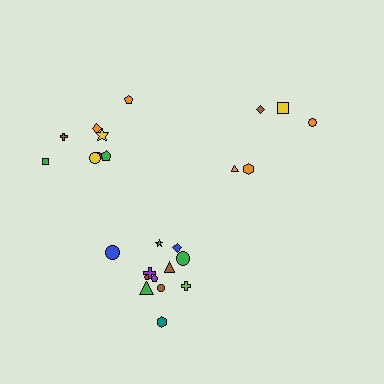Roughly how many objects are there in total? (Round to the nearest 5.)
Roughly 25 objects in total.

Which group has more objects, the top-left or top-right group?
The top-left group.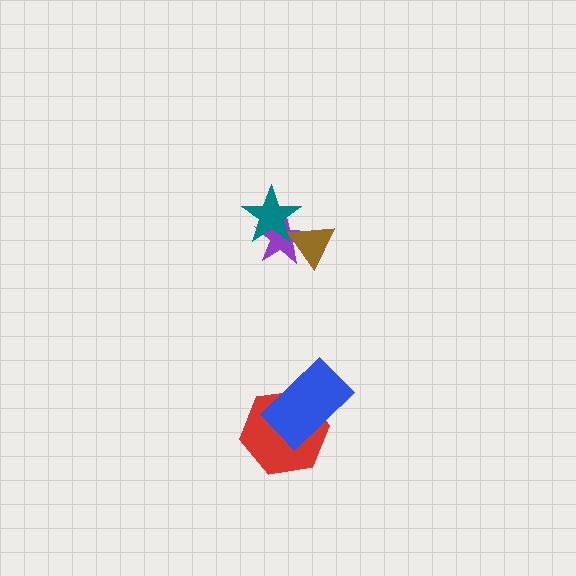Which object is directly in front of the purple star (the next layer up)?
The teal star is directly in front of the purple star.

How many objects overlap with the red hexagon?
1 object overlaps with the red hexagon.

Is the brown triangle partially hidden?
No, no other shape covers it.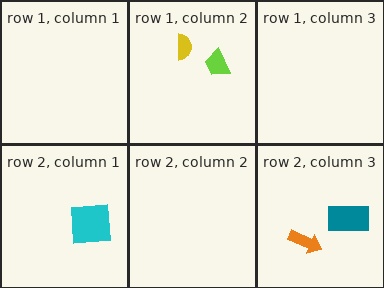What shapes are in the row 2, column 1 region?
The cyan square.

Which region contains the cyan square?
The row 2, column 1 region.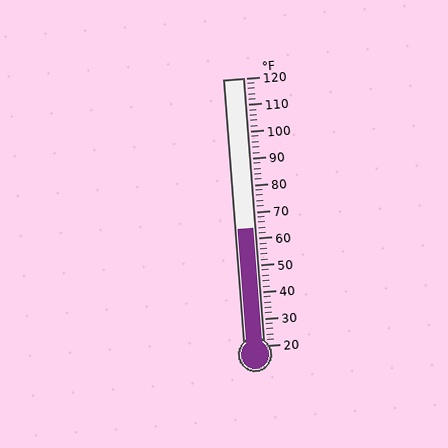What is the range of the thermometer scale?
The thermometer scale ranges from 20°F to 120°F.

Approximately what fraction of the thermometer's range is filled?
The thermometer is filled to approximately 45% of its range.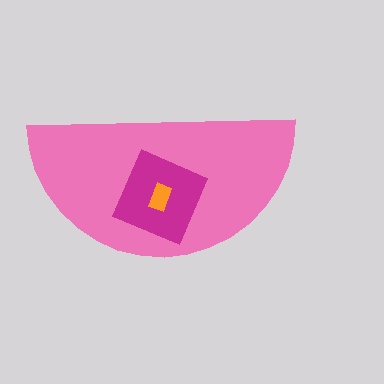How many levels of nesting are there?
3.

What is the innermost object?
The orange rectangle.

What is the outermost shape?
The pink semicircle.